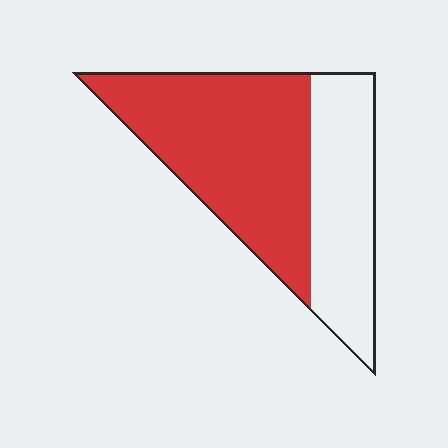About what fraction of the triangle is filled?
About five eighths (5/8).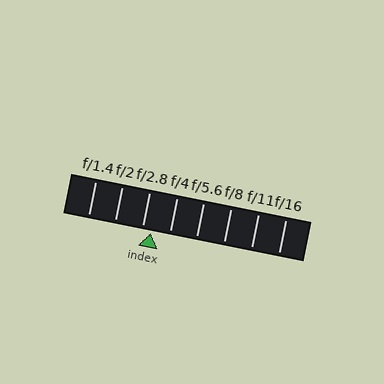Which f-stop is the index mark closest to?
The index mark is closest to f/2.8.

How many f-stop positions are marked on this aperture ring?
There are 8 f-stop positions marked.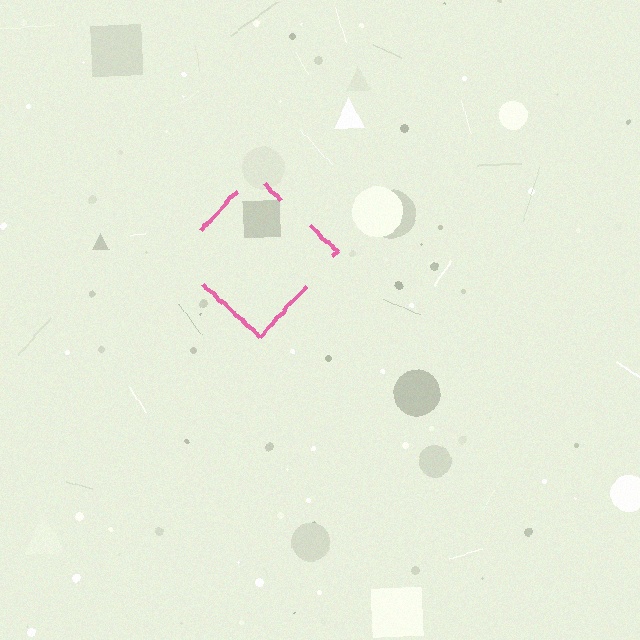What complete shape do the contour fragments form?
The contour fragments form a diamond.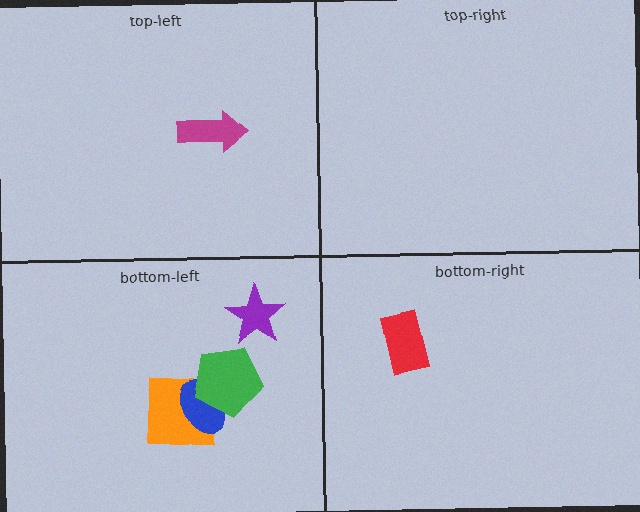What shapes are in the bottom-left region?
The orange square, the blue ellipse, the green pentagon, the purple star.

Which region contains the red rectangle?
The bottom-right region.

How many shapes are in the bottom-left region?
4.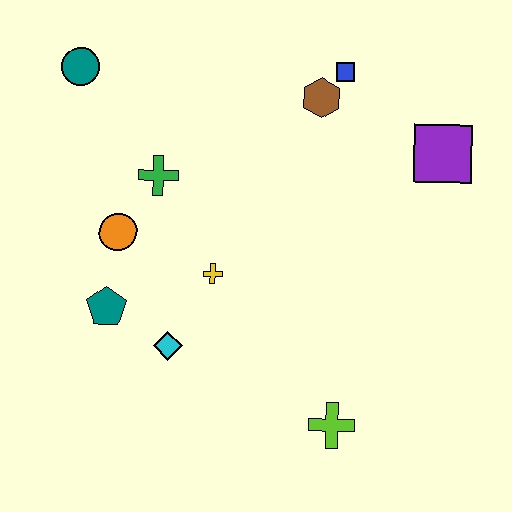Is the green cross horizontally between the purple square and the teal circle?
Yes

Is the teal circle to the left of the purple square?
Yes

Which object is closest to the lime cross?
The cyan diamond is closest to the lime cross.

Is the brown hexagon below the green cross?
No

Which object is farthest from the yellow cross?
The purple square is farthest from the yellow cross.